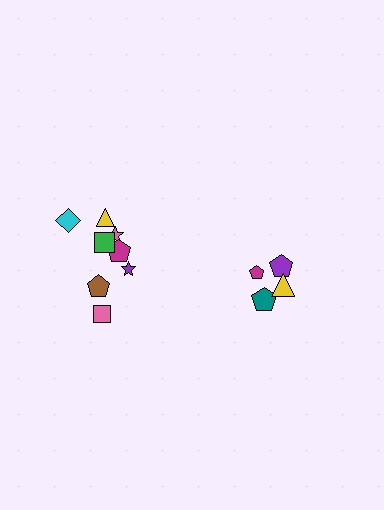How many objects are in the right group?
There are 4 objects.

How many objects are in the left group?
There are 8 objects.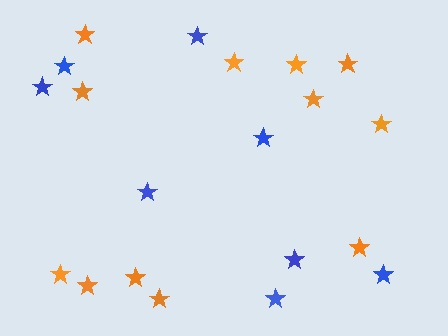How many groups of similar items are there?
There are 2 groups: one group of orange stars (12) and one group of blue stars (8).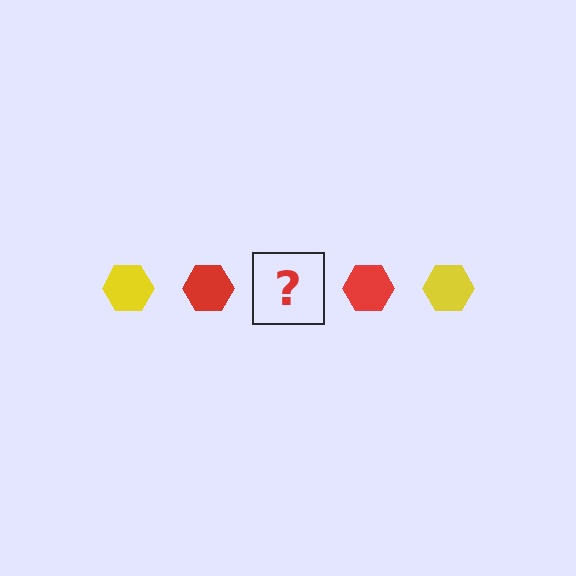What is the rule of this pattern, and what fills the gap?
The rule is that the pattern cycles through yellow, red hexagons. The gap should be filled with a yellow hexagon.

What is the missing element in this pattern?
The missing element is a yellow hexagon.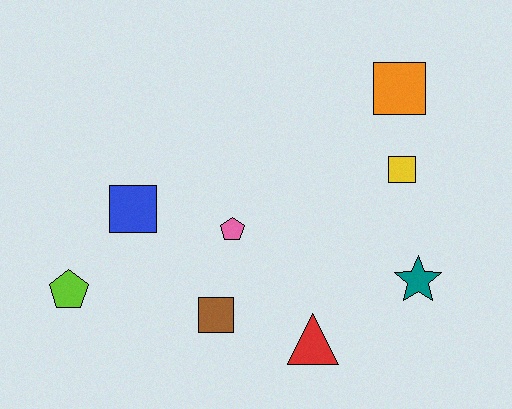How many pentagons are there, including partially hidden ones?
There are 2 pentagons.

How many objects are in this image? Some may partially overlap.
There are 8 objects.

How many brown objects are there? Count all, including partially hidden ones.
There is 1 brown object.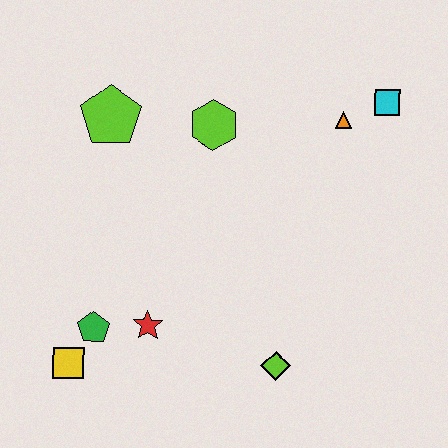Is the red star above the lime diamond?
Yes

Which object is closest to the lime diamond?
The red star is closest to the lime diamond.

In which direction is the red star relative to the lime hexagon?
The red star is below the lime hexagon.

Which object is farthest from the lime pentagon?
The lime diamond is farthest from the lime pentagon.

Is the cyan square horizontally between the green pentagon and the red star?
No